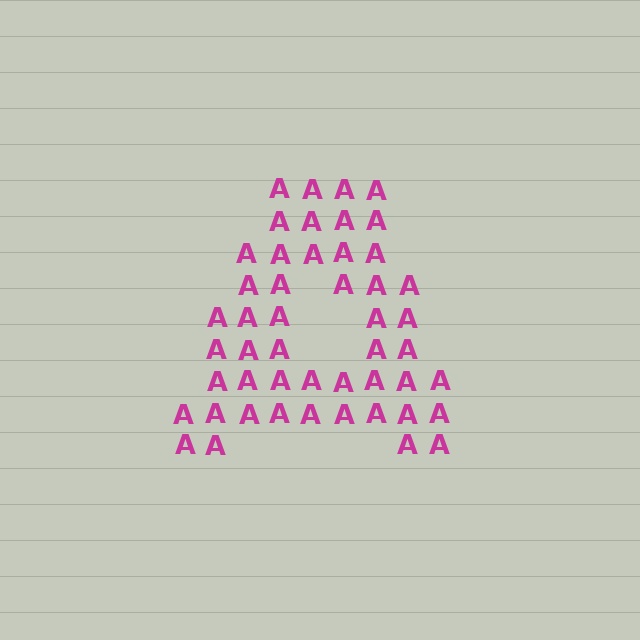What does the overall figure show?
The overall figure shows the letter A.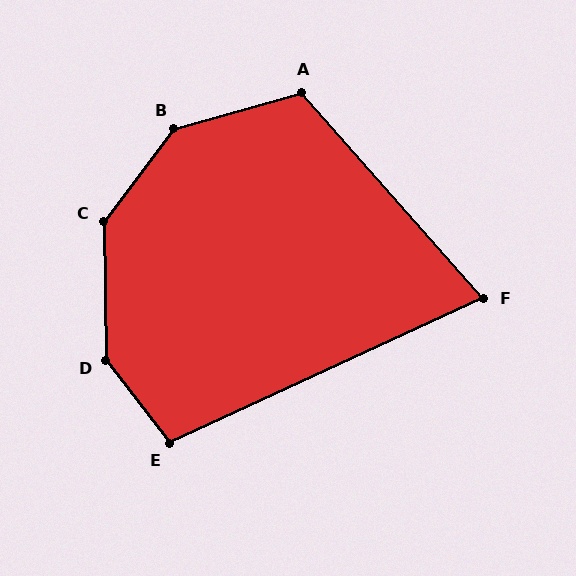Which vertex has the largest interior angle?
D, at approximately 144 degrees.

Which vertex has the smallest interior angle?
F, at approximately 73 degrees.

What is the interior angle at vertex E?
Approximately 102 degrees (obtuse).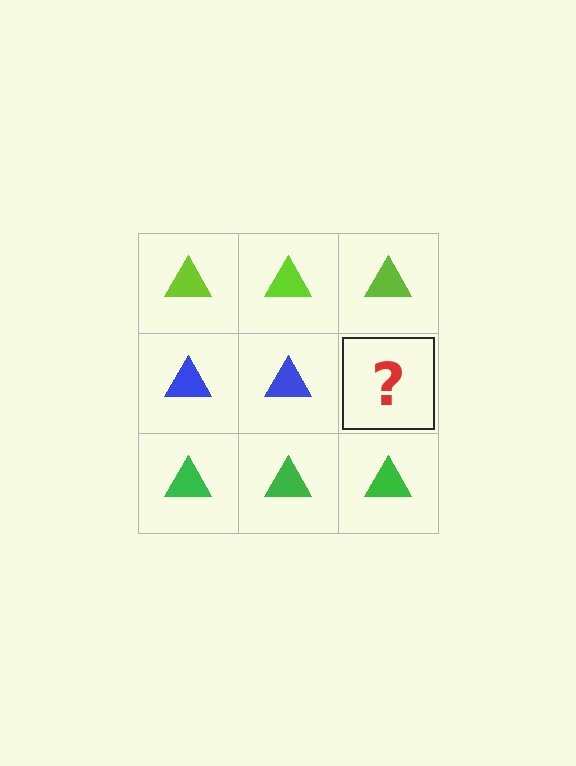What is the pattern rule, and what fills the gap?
The rule is that each row has a consistent color. The gap should be filled with a blue triangle.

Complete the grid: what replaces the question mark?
The question mark should be replaced with a blue triangle.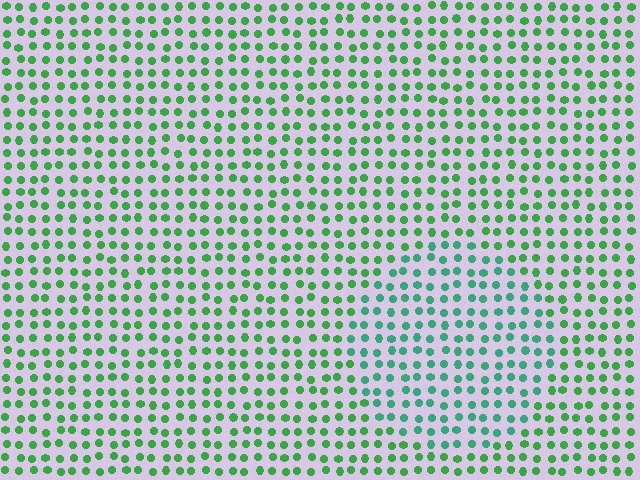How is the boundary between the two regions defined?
The boundary is defined purely by a slight shift in hue (about 30 degrees). Spacing, size, and orientation are identical on both sides.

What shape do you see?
I see a circle.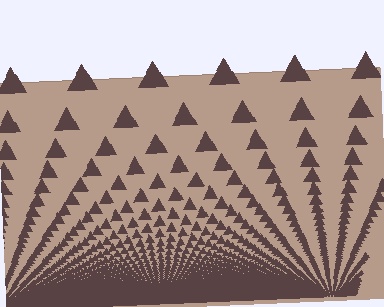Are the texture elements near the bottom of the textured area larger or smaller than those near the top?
Smaller. The gradient is inverted — elements near the bottom are smaller and denser.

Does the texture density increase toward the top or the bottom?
Density increases toward the bottom.